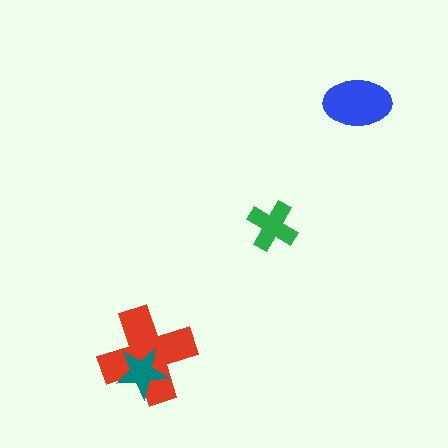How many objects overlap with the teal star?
1 object overlaps with the teal star.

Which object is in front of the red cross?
The teal star is in front of the red cross.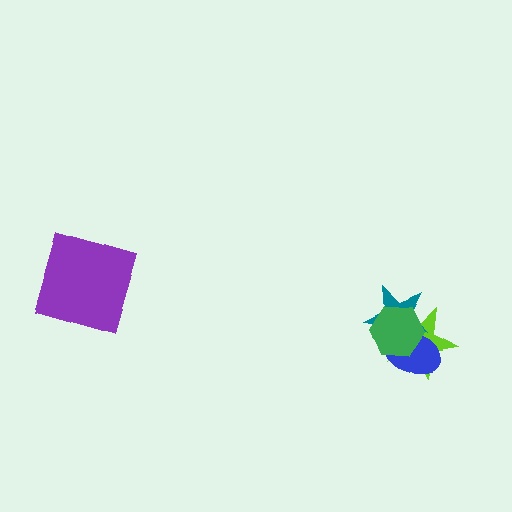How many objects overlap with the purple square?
0 objects overlap with the purple square.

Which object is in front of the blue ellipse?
The green hexagon is in front of the blue ellipse.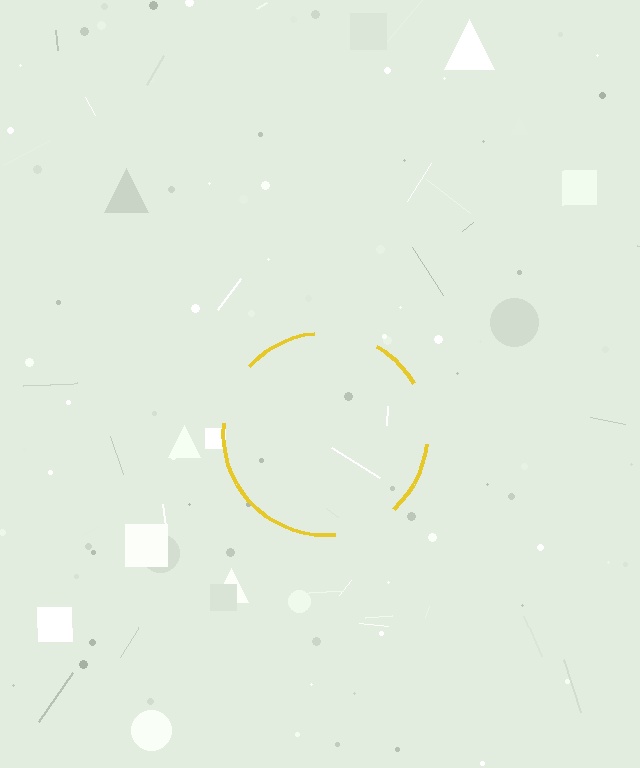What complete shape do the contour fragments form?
The contour fragments form a circle.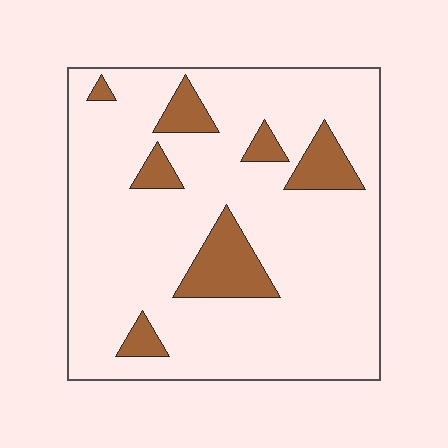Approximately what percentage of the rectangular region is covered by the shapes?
Approximately 15%.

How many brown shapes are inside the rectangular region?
7.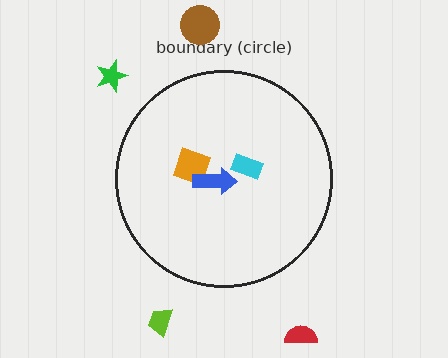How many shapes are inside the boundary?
3 inside, 4 outside.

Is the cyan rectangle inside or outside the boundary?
Inside.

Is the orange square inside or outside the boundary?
Inside.